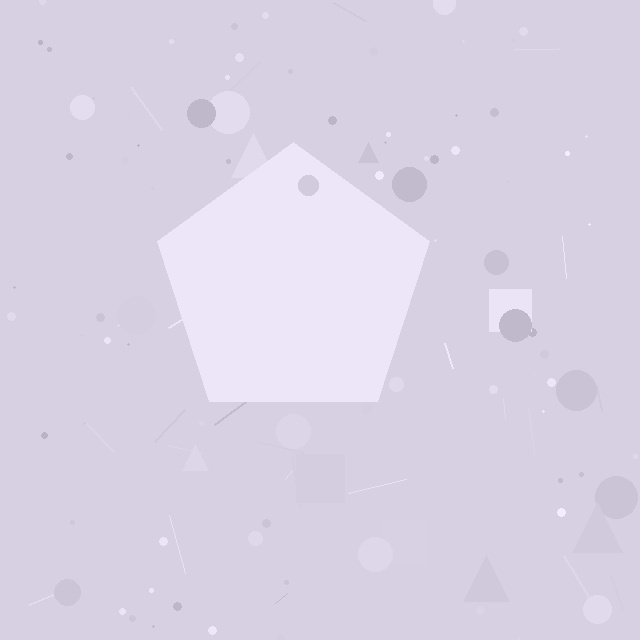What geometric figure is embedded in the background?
A pentagon is embedded in the background.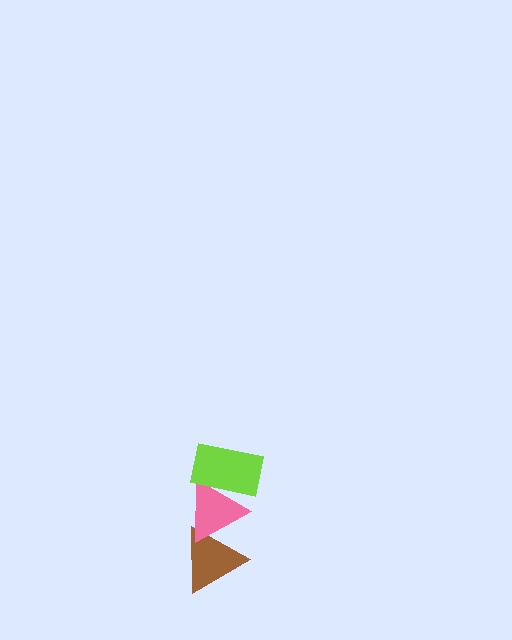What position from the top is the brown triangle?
The brown triangle is 3rd from the top.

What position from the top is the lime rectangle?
The lime rectangle is 1st from the top.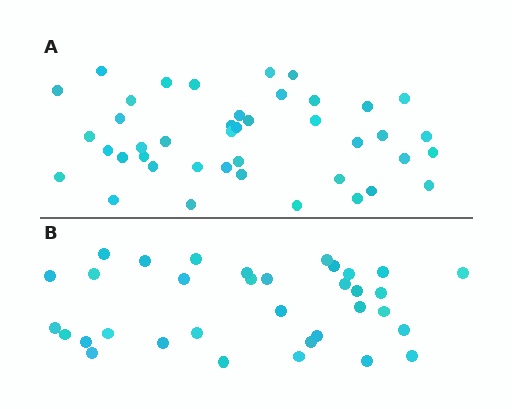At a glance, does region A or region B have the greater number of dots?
Region A (the top region) has more dots.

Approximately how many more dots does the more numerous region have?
Region A has roughly 8 or so more dots than region B.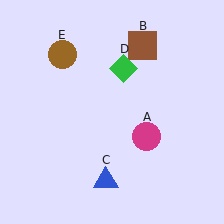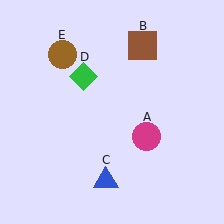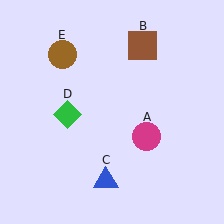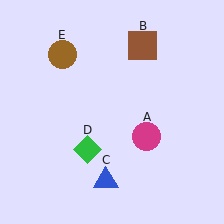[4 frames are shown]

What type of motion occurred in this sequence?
The green diamond (object D) rotated counterclockwise around the center of the scene.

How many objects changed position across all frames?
1 object changed position: green diamond (object D).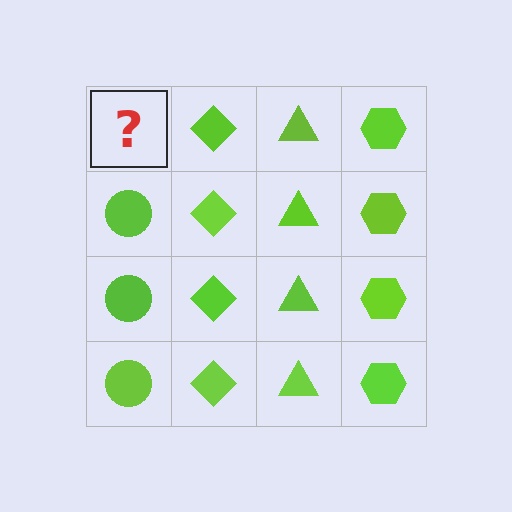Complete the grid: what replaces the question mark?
The question mark should be replaced with a lime circle.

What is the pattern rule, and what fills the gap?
The rule is that each column has a consistent shape. The gap should be filled with a lime circle.